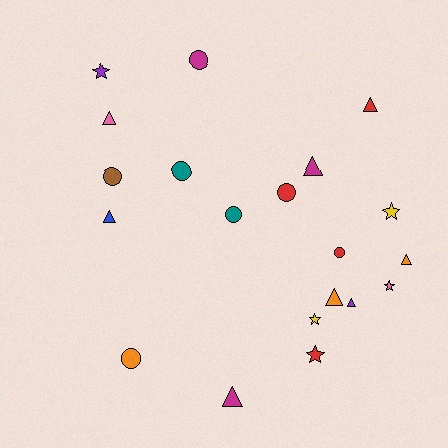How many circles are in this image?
There are 7 circles.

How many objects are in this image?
There are 20 objects.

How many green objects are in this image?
There are no green objects.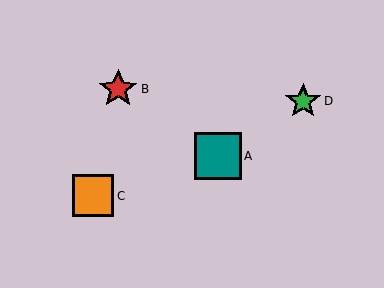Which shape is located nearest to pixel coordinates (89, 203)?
The orange square (labeled C) at (93, 196) is nearest to that location.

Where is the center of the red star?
The center of the red star is at (118, 89).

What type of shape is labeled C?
Shape C is an orange square.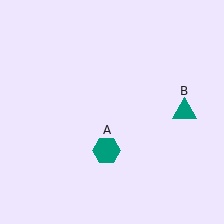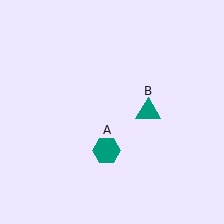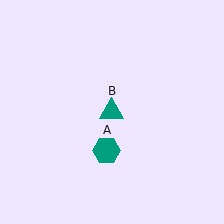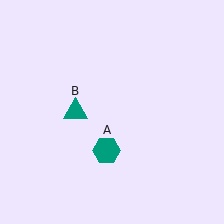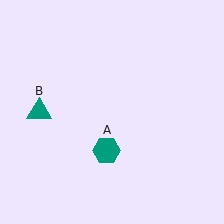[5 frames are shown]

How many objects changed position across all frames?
1 object changed position: teal triangle (object B).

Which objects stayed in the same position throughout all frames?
Teal hexagon (object A) remained stationary.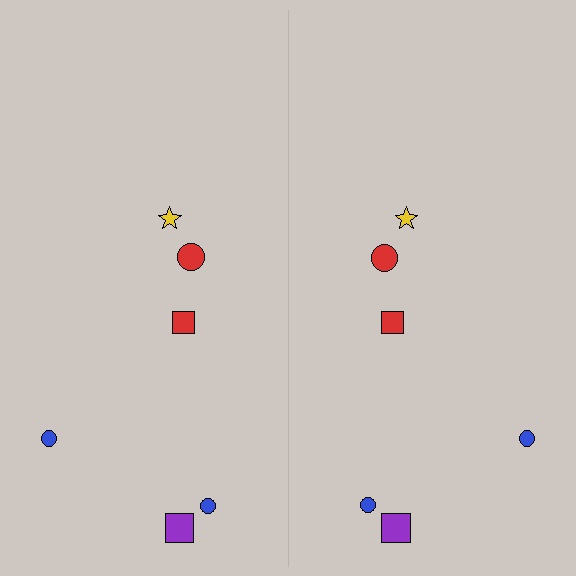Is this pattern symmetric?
Yes, this pattern has bilateral (reflection) symmetry.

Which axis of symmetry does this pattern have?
The pattern has a vertical axis of symmetry running through the center of the image.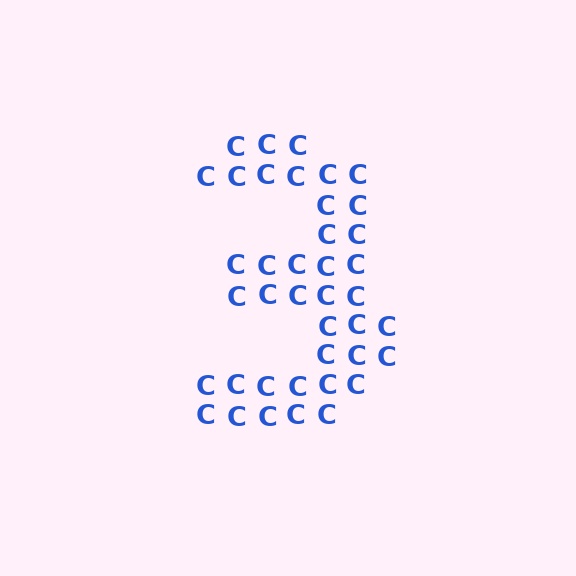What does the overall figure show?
The overall figure shows the digit 3.